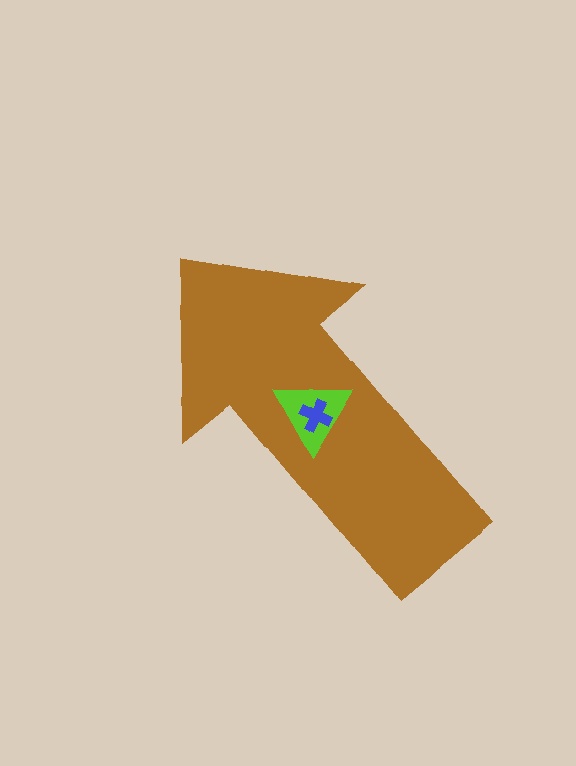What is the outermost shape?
The brown arrow.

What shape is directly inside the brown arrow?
The lime triangle.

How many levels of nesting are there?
3.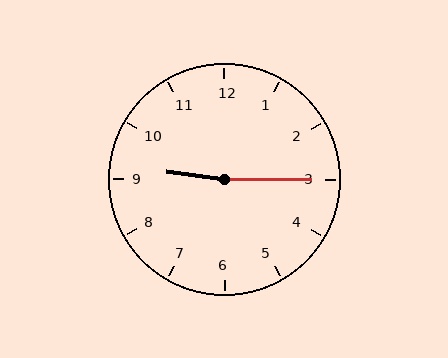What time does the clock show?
9:15.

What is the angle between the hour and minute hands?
Approximately 172 degrees.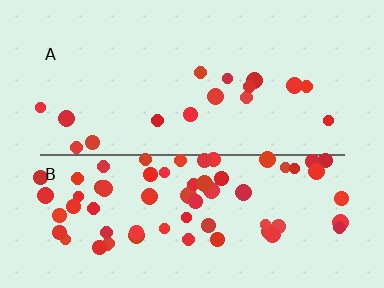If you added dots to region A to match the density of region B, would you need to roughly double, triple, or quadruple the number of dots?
Approximately quadruple.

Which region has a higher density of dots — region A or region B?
B (the bottom).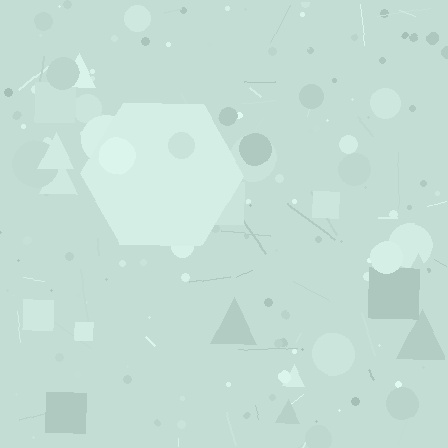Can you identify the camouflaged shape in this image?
The camouflaged shape is a hexagon.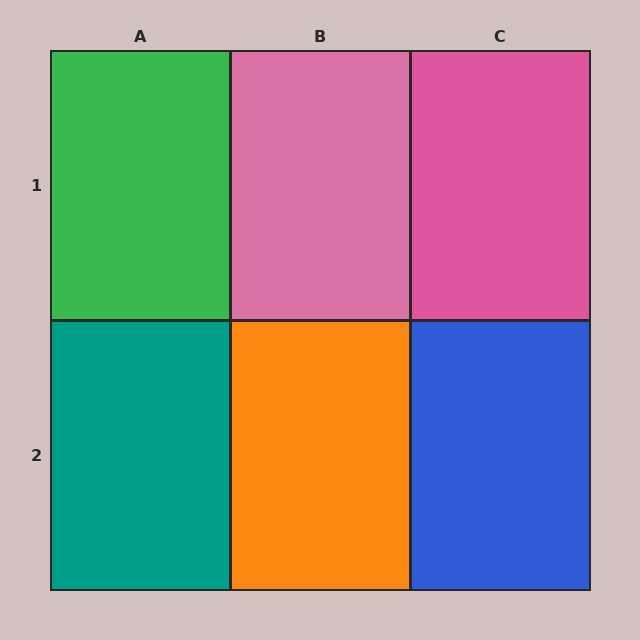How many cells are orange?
1 cell is orange.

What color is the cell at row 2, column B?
Orange.